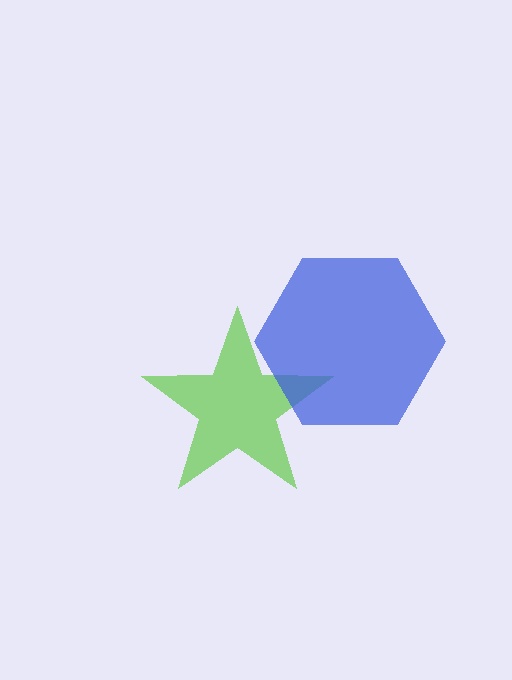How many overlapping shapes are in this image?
There are 2 overlapping shapes in the image.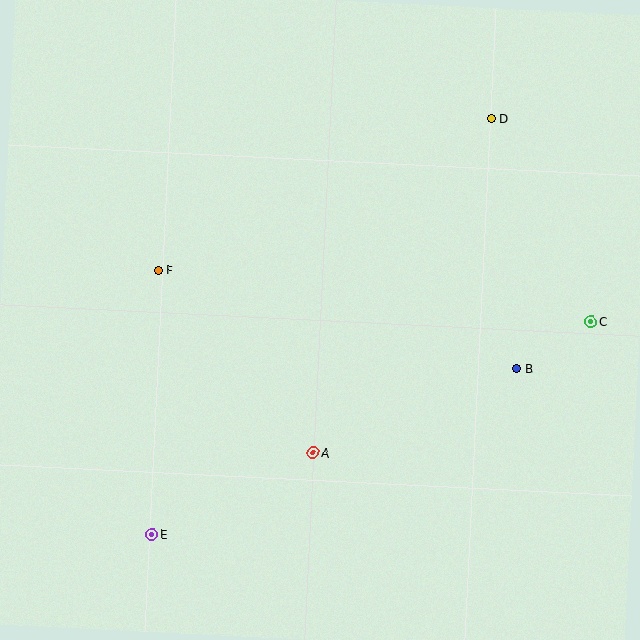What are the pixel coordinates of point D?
Point D is at (492, 118).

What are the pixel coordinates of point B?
Point B is at (517, 369).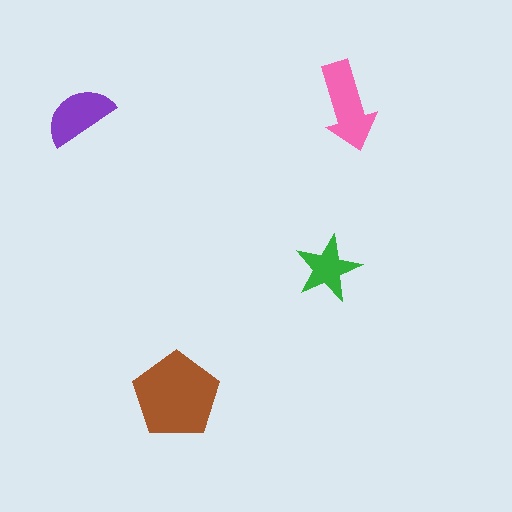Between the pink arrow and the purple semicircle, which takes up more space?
The pink arrow.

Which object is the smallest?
The green star.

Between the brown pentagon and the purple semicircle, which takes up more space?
The brown pentagon.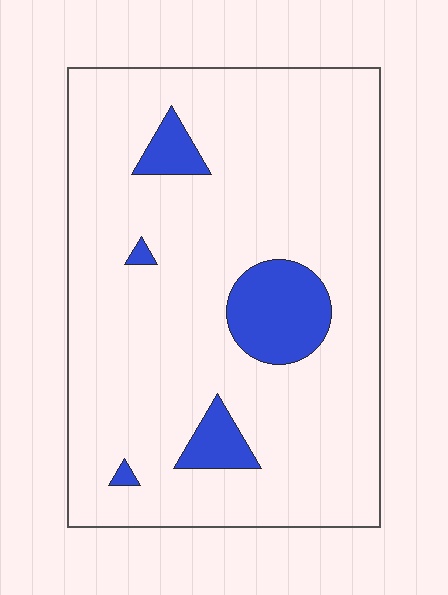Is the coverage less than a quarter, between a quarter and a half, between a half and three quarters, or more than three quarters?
Less than a quarter.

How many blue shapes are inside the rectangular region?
5.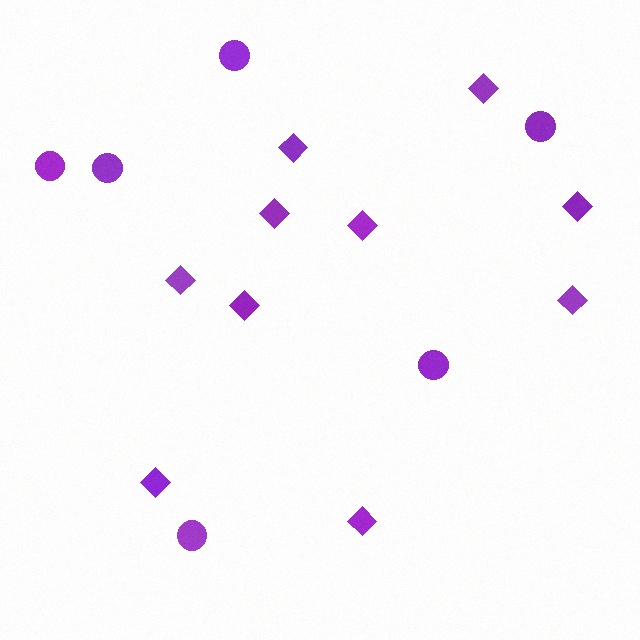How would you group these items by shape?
There are 2 groups: one group of diamonds (10) and one group of circles (6).